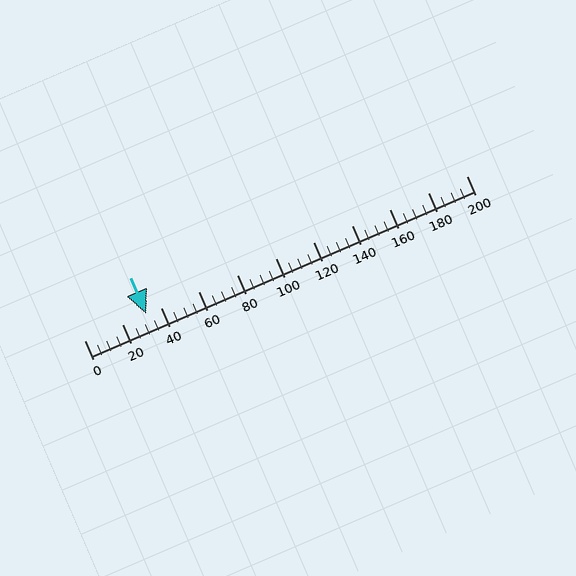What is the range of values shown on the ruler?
The ruler shows values from 0 to 200.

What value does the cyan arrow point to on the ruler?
The cyan arrow points to approximately 32.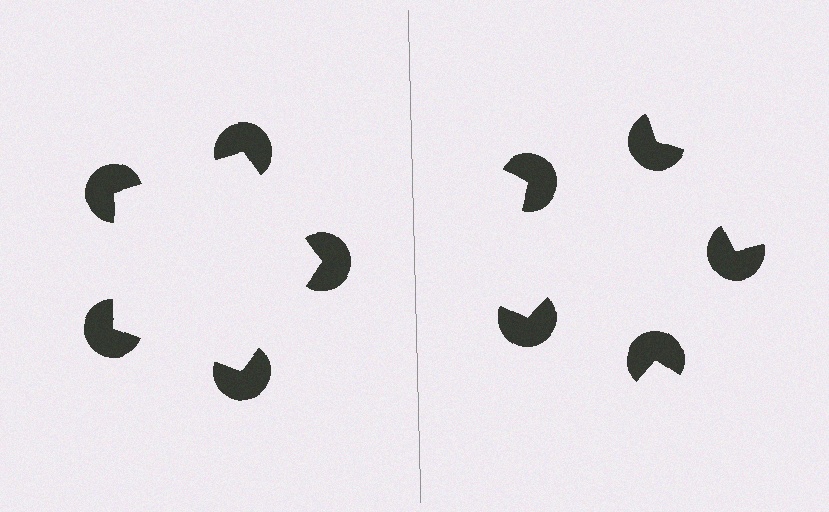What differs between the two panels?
The pac-man discs are positioned identically on both sides; only the wedge orientations differ. On the left they align to a pentagon; on the right they are misaligned.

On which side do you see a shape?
An illusory pentagon appears on the left side. On the right side the wedge cuts are rotated, so no coherent shape forms.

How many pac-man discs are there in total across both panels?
10 — 5 on each side.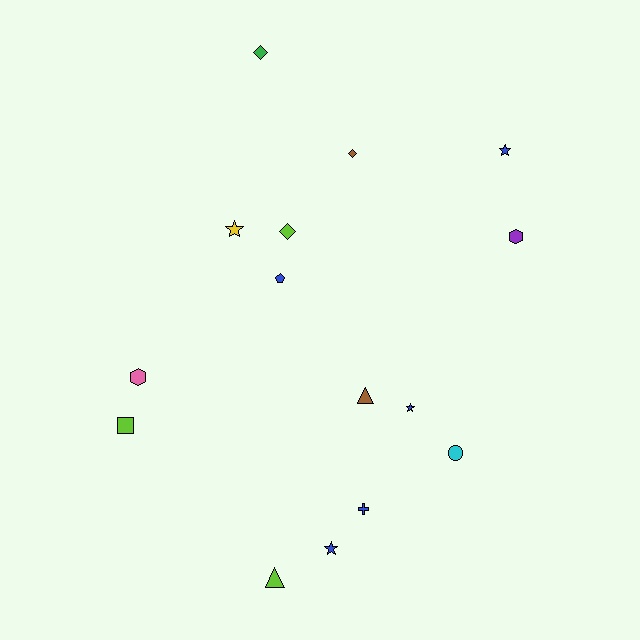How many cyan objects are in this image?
There is 1 cyan object.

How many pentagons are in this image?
There is 1 pentagon.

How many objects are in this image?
There are 15 objects.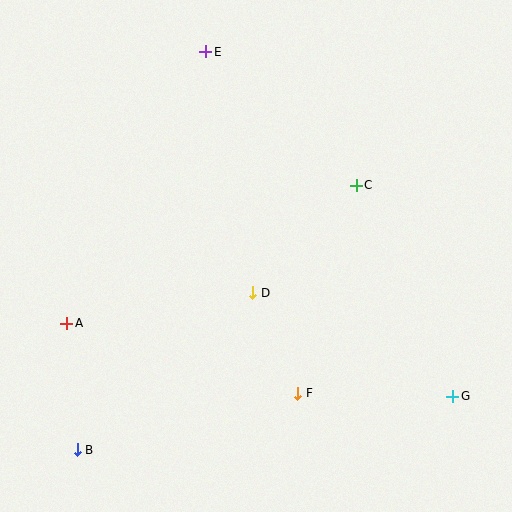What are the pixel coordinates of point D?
Point D is at (253, 293).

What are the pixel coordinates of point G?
Point G is at (453, 396).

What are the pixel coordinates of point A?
Point A is at (67, 323).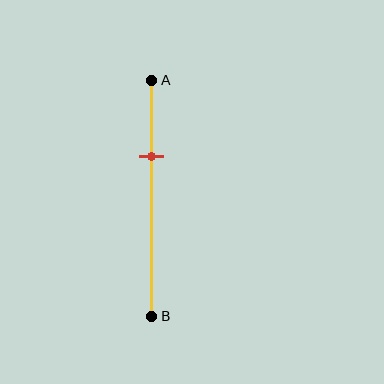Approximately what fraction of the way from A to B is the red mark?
The red mark is approximately 30% of the way from A to B.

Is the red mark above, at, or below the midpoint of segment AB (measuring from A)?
The red mark is above the midpoint of segment AB.